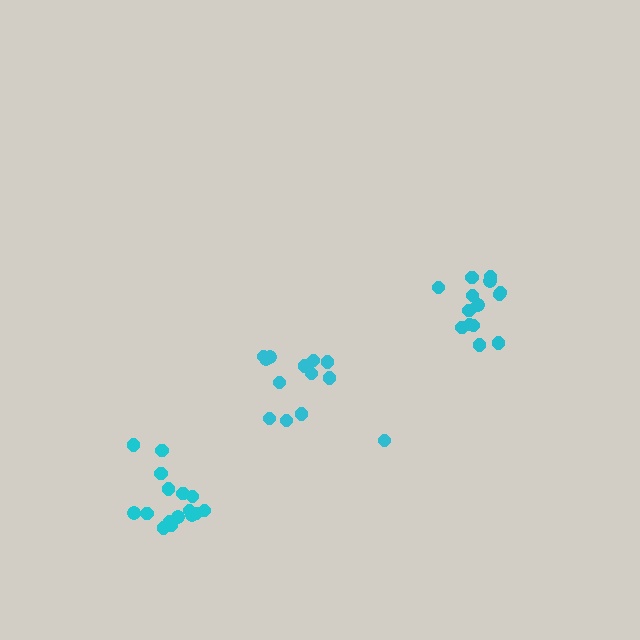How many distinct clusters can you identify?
There are 3 distinct clusters.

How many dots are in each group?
Group 1: 13 dots, Group 2: 16 dots, Group 3: 14 dots (43 total).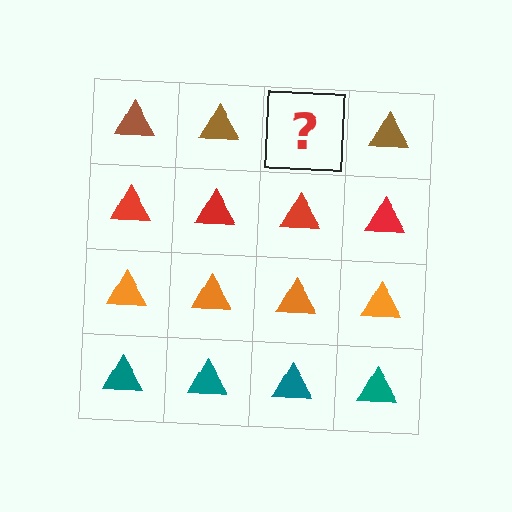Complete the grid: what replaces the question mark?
The question mark should be replaced with a brown triangle.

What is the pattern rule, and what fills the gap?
The rule is that each row has a consistent color. The gap should be filled with a brown triangle.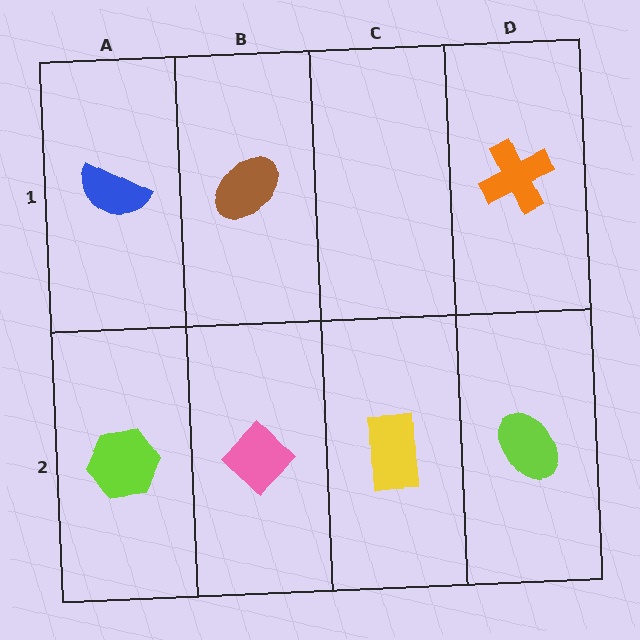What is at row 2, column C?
A yellow rectangle.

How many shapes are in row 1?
3 shapes.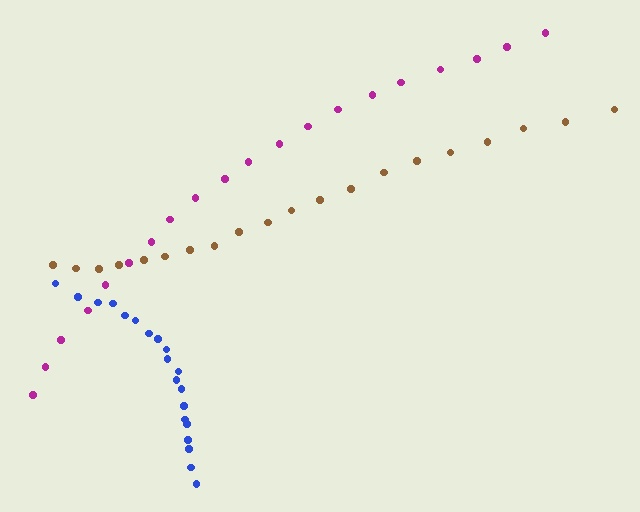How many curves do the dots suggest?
There are 3 distinct paths.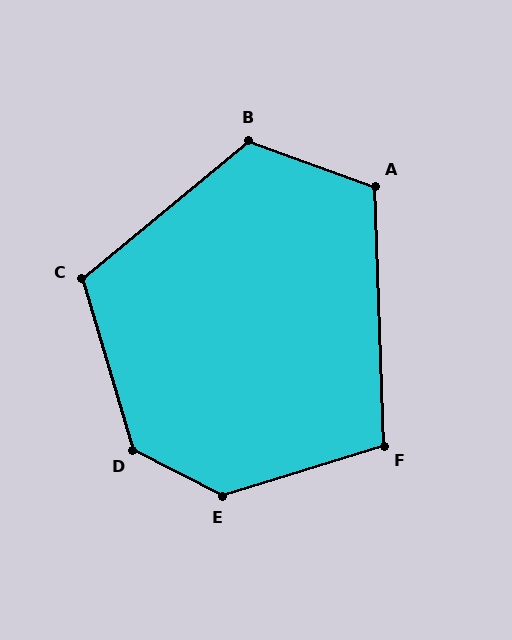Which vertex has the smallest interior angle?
F, at approximately 106 degrees.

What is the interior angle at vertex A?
Approximately 112 degrees (obtuse).